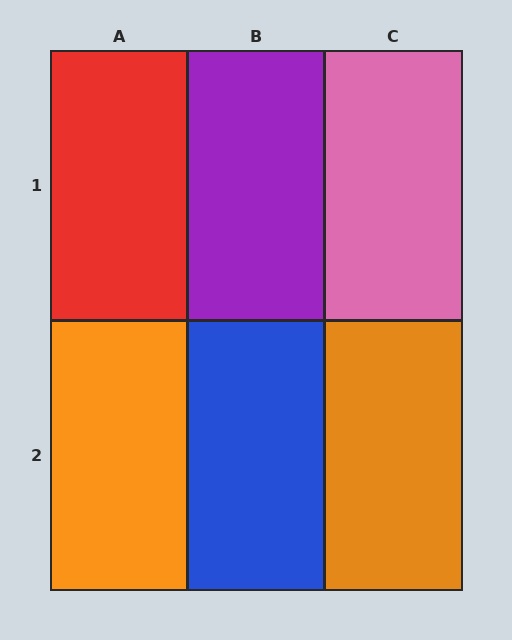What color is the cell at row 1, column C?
Pink.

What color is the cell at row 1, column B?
Purple.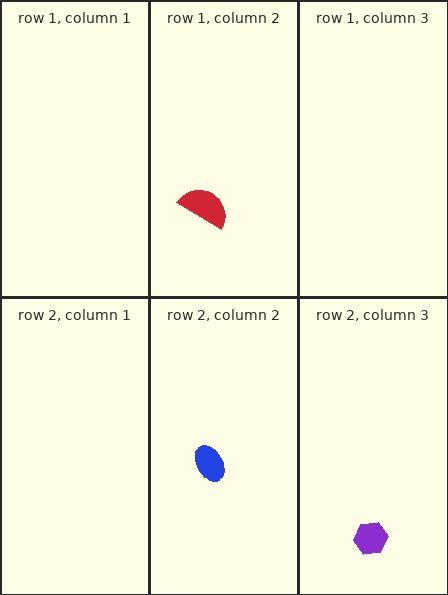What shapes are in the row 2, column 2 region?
The blue ellipse.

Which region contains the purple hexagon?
The row 2, column 3 region.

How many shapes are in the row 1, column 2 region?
1.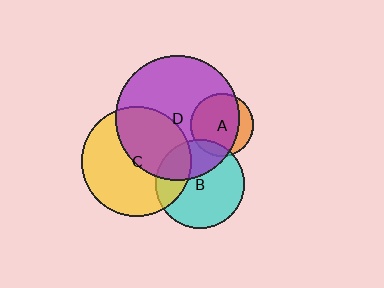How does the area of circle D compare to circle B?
Approximately 2.0 times.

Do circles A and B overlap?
Yes.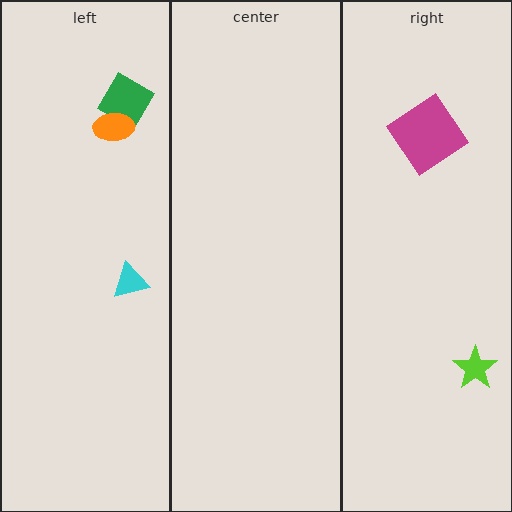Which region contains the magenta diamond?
The right region.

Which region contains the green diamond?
The left region.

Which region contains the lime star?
The right region.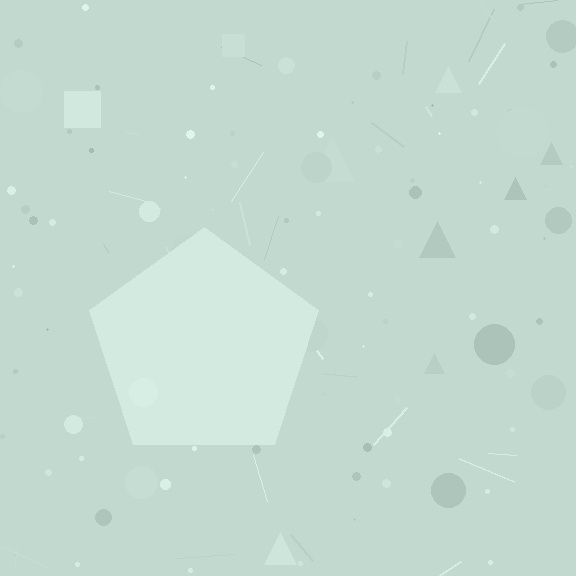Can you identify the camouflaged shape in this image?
The camouflaged shape is a pentagon.